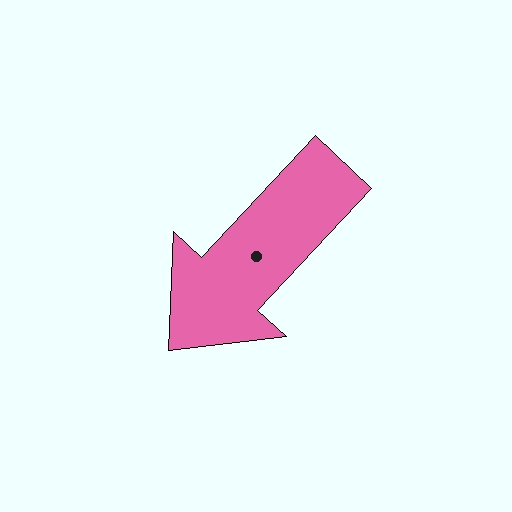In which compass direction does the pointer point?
Southwest.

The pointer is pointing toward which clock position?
Roughly 7 o'clock.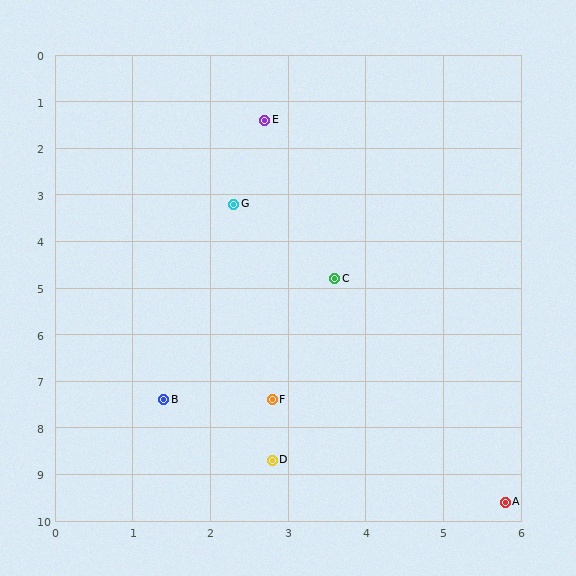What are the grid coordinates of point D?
Point D is at approximately (2.8, 8.7).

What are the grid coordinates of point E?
Point E is at approximately (2.7, 1.4).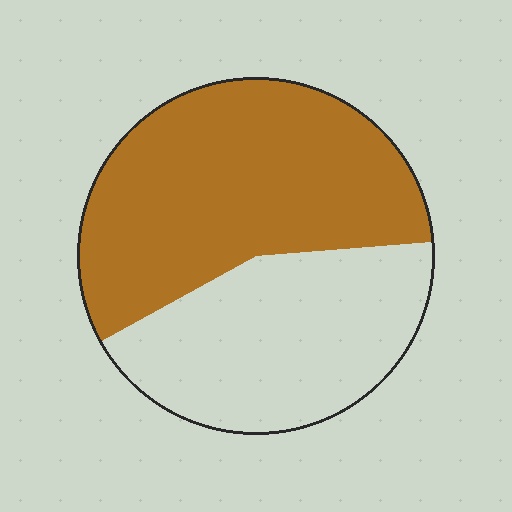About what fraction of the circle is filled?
About three fifths (3/5).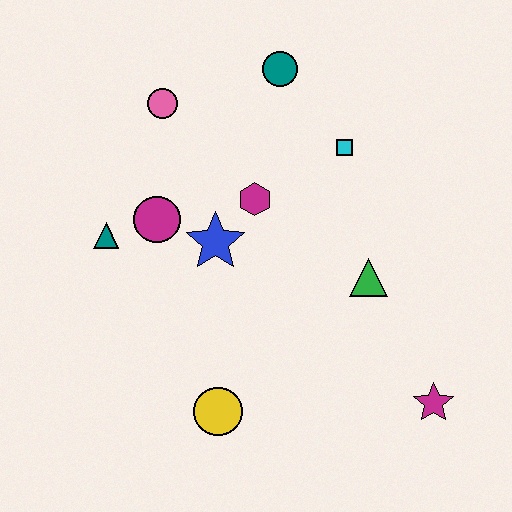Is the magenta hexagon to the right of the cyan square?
No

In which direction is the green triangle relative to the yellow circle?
The green triangle is to the right of the yellow circle.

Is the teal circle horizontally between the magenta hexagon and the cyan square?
Yes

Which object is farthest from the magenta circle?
The magenta star is farthest from the magenta circle.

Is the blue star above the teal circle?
No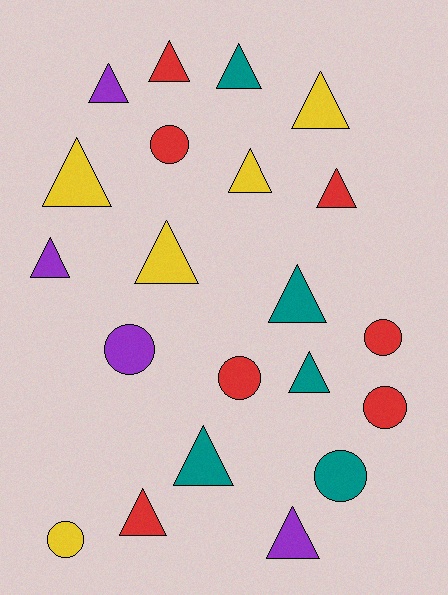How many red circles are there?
There are 4 red circles.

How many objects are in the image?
There are 21 objects.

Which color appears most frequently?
Red, with 7 objects.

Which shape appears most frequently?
Triangle, with 14 objects.